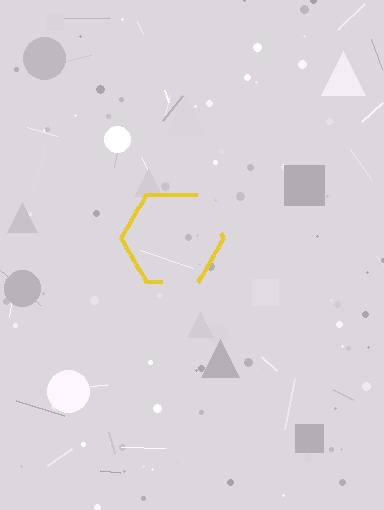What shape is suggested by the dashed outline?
The dashed outline suggests a hexagon.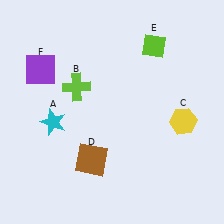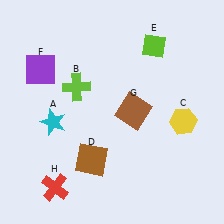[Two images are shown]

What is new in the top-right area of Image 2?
A brown square (G) was added in the top-right area of Image 2.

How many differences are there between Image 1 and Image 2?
There are 2 differences between the two images.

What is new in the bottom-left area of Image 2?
A red cross (H) was added in the bottom-left area of Image 2.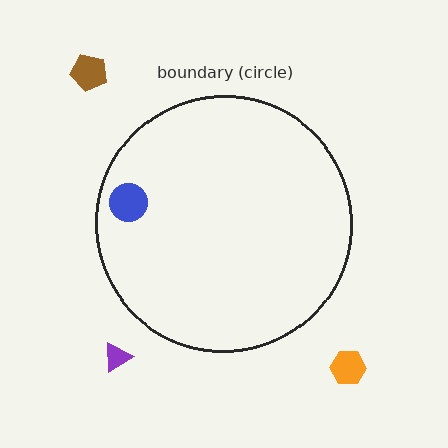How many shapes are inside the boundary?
1 inside, 3 outside.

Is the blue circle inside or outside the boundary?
Inside.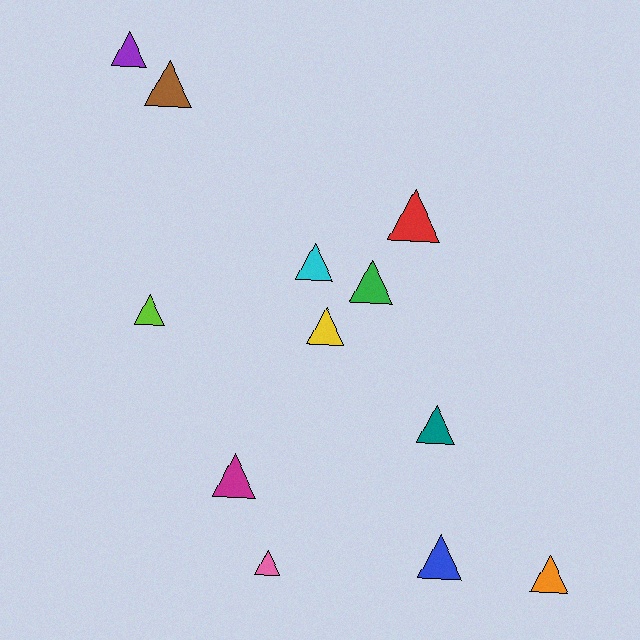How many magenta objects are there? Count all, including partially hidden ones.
There is 1 magenta object.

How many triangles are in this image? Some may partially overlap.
There are 12 triangles.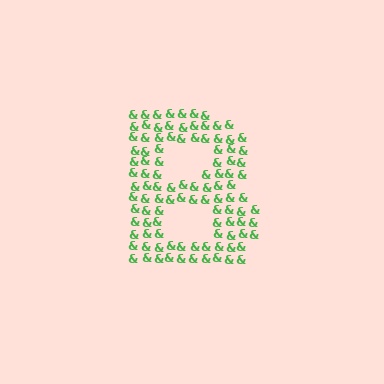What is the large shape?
The large shape is the letter B.